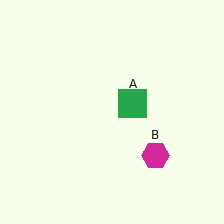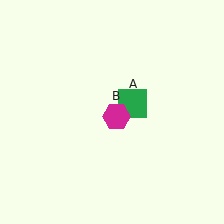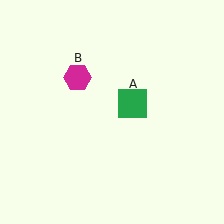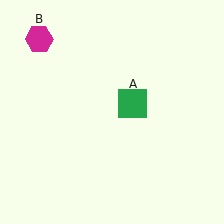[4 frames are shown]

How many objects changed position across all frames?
1 object changed position: magenta hexagon (object B).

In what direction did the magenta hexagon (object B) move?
The magenta hexagon (object B) moved up and to the left.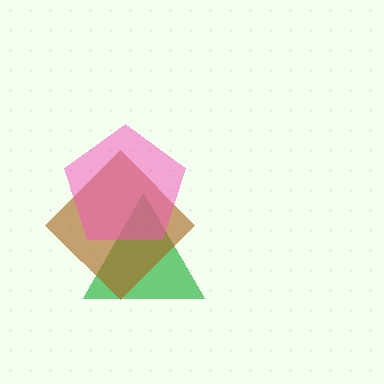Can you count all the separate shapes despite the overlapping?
Yes, there are 3 separate shapes.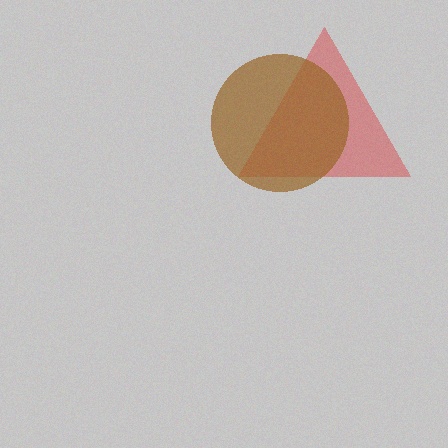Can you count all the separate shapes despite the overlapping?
Yes, there are 2 separate shapes.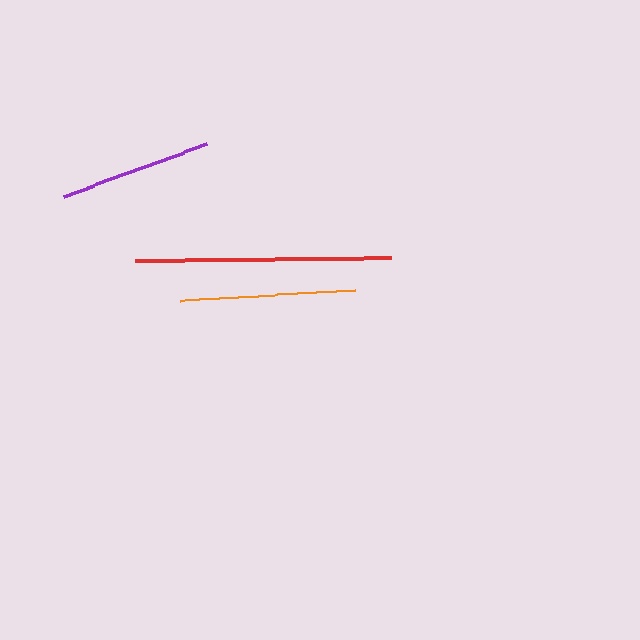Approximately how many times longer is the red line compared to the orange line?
The red line is approximately 1.5 times the length of the orange line.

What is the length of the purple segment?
The purple segment is approximately 153 pixels long.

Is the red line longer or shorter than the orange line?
The red line is longer than the orange line.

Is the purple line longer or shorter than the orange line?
The orange line is longer than the purple line.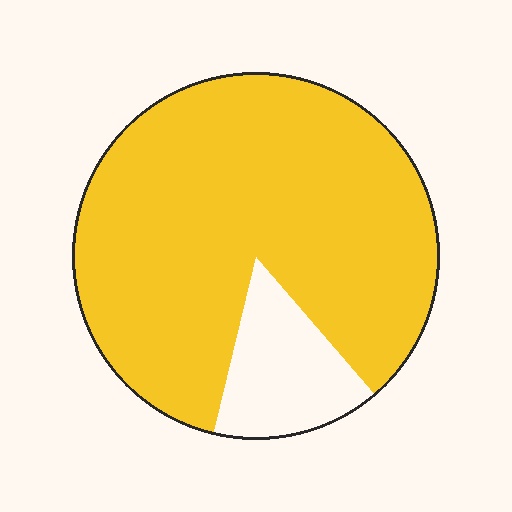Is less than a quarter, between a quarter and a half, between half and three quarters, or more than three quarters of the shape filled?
More than three quarters.